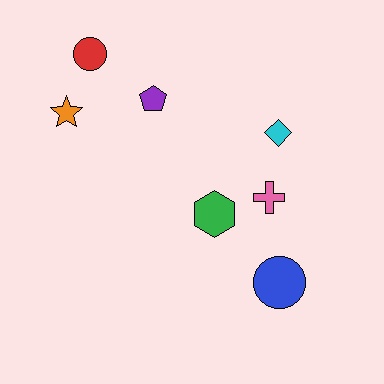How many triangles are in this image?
There are no triangles.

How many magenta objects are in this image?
There are no magenta objects.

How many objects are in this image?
There are 7 objects.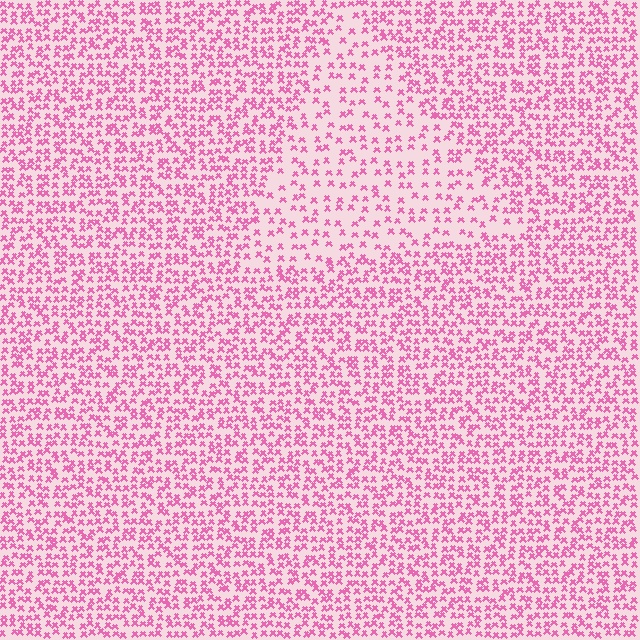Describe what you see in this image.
The image contains small pink elements arranged at two different densities. A triangle-shaped region is visible where the elements are less densely packed than the surrounding area.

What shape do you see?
I see a triangle.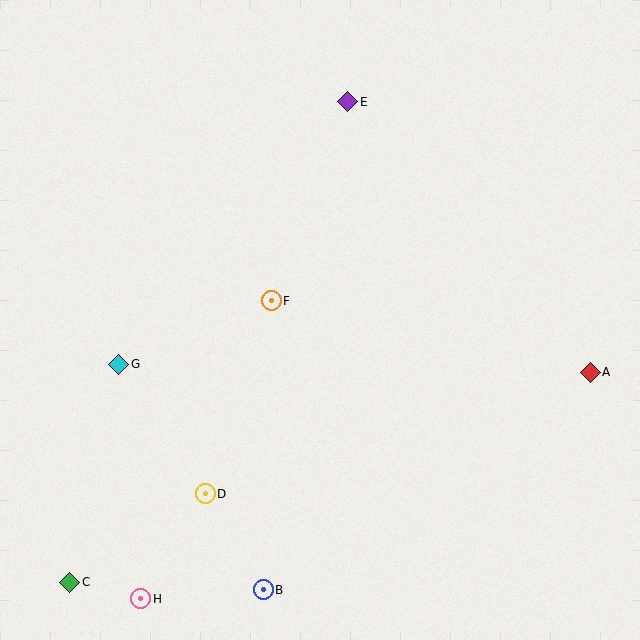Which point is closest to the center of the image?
Point F at (271, 301) is closest to the center.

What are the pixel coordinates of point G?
Point G is at (119, 364).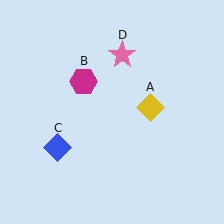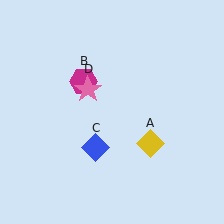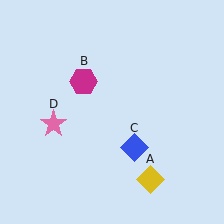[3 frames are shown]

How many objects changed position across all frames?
3 objects changed position: yellow diamond (object A), blue diamond (object C), pink star (object D).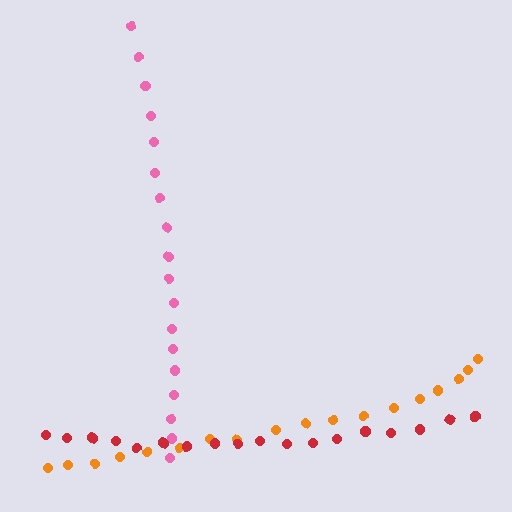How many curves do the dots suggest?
There are 3 distinct paths.